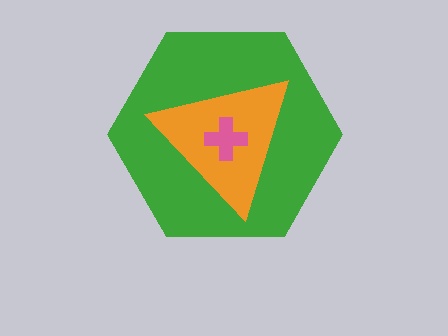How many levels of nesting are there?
3.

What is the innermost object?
The pink cross.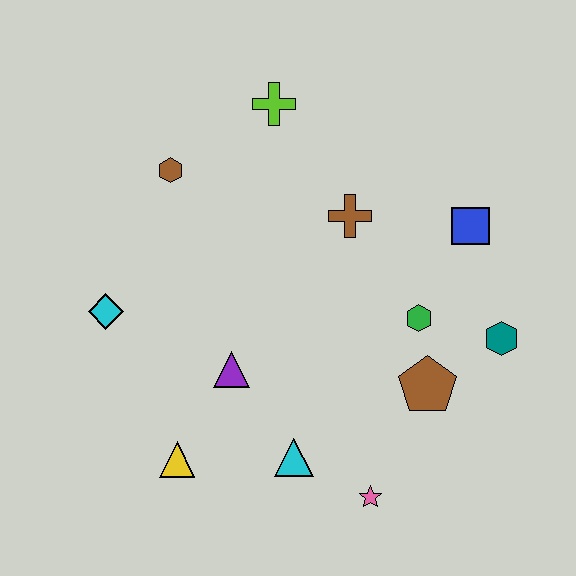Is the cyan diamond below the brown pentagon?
No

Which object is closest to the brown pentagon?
The green hexagon is closest to the brown pentagon.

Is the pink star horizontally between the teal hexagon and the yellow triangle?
Yes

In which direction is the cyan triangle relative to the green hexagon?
The cyan triangle is below the green hexagon.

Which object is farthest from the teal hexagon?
The cyan diamond is farthest from the teal hexagon.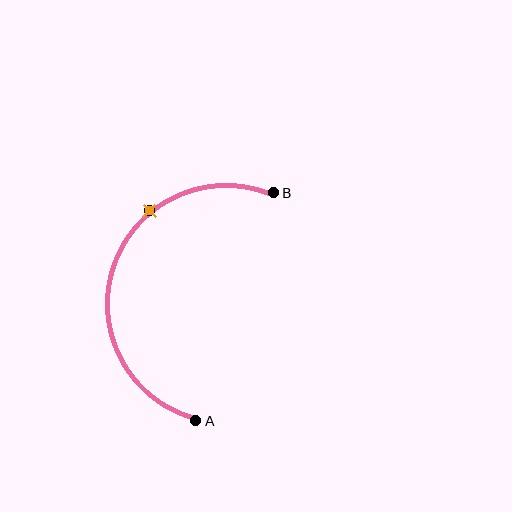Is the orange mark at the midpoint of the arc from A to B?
No. The orange mark lies on the arc but is closer to endpoint B. The arc midpoint would be at the point on the curve equidistant along the arc from both A and B.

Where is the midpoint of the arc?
The arc midpoint is the point on the curve farthest from the straight line joining A and B. It sits to the left of that line.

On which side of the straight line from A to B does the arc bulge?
The arc bulges to the left of the straight line connecting A and B.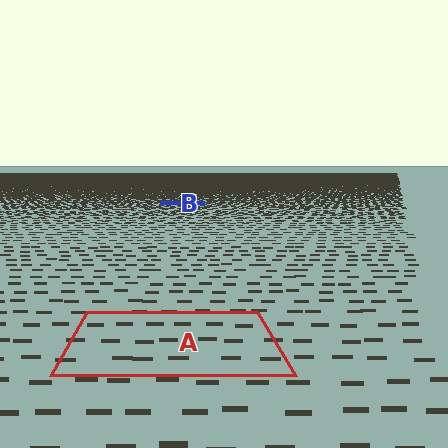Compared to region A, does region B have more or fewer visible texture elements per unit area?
Region B has more texture elements per unit area — they are packed more densely because it is farther away.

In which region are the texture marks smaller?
The texture marks are smaller in region B, because it is farther away.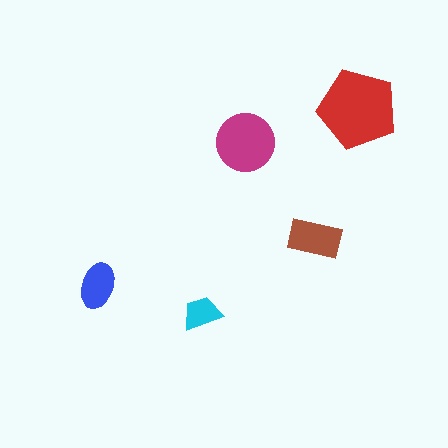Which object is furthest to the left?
The blue ellipse is leftmost.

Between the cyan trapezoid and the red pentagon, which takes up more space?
The red pentagon.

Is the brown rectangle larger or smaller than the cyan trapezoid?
Larger.